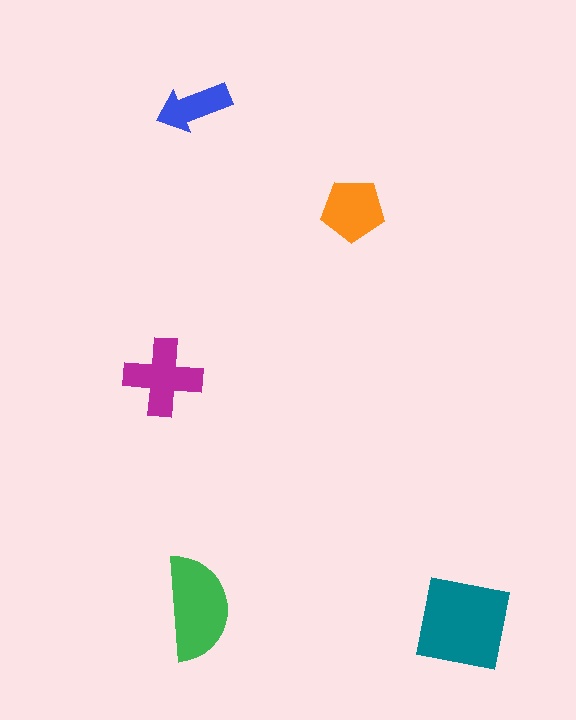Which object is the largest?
The teal square.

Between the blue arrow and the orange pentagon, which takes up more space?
The orange pentagon.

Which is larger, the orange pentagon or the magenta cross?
The magenta cross.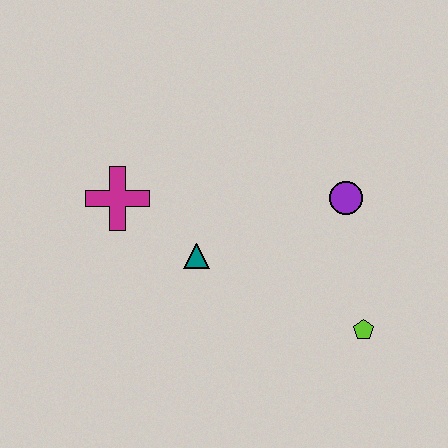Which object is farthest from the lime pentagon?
The magenta cross is farthest from the lime pentagon.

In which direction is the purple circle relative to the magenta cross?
The purple circle is to the right of the magenta cross.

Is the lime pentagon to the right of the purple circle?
Yes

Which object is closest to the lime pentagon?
The purple circle is closest to the lime pentagon.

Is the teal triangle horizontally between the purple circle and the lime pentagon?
No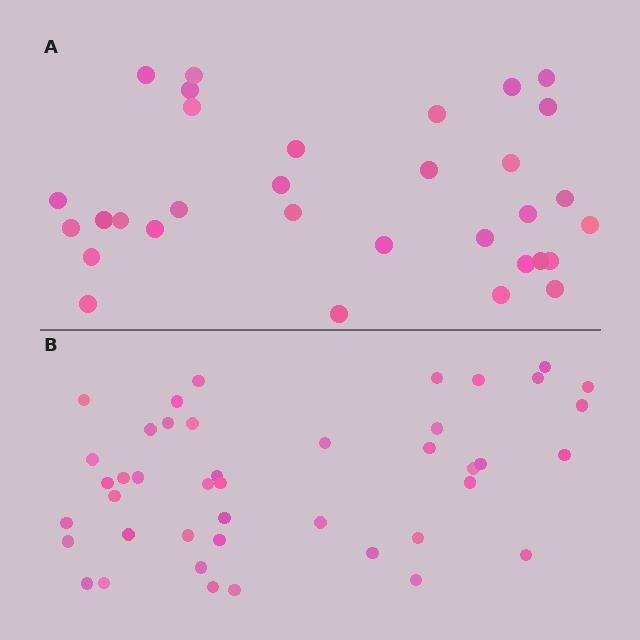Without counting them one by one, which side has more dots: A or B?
Region B (the bottom region) has more dots.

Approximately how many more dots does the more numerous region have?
Region B has roughly 12 or so more dots than region A.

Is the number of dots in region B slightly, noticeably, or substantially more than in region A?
Region B has noticeably more, but not dramatically so. The ratio is roughly 1.3 to 1.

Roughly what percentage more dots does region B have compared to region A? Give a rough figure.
About 35% more.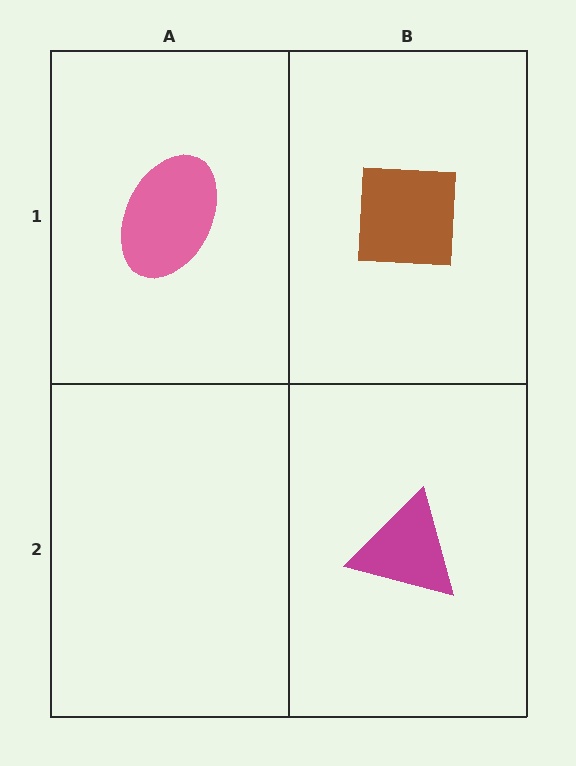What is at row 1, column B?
A brown square.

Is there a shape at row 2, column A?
No, that cell is empty.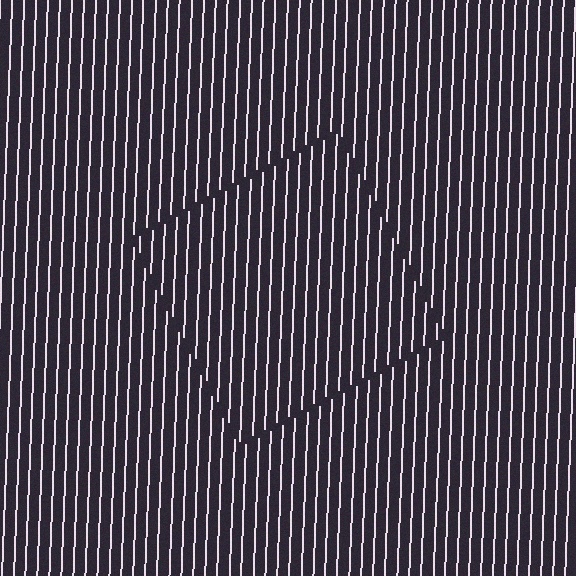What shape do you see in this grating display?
An illusory square. The interior of the shape contains the same grating, shifted by half a period — the contour is defined by the phase discontinuity where line-ends from the inner and outer gratings abut.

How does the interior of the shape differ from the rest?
The interior of the shape contains the same grating, shifted by half a period — the contour is defined by the phase discontinuity where line-ends from the inner and outer gratings abut.